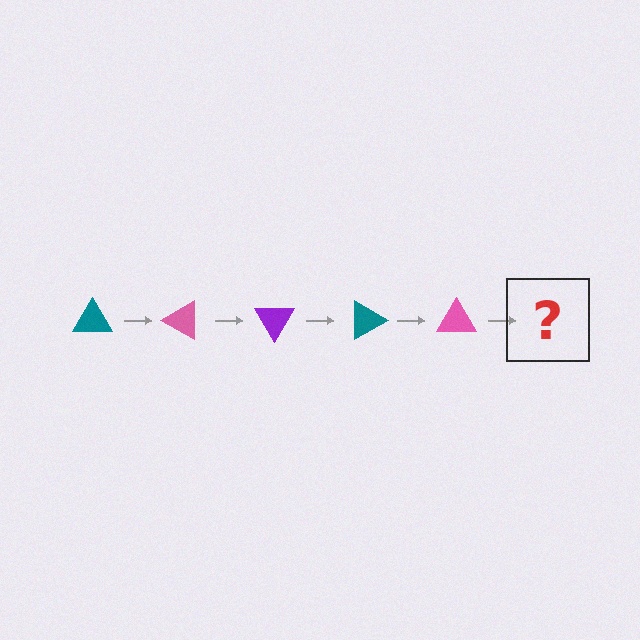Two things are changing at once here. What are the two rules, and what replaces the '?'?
The two rules are that it rotates 30 degrees each step and the color cycles through teal, pink, and purple. The '?' should be a purple triangle, rotated 150 degrees from the start.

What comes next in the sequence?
The next element should be a purple triangle, rotated 150 degrees from the start.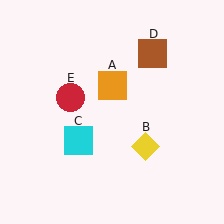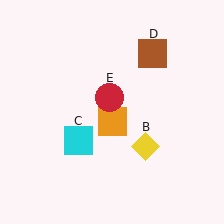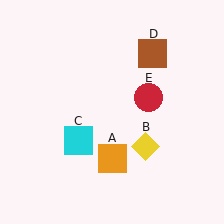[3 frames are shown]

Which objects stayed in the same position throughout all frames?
Yellow diamond (object B) and cyan square (object C) and brown square (object D) remained stationary.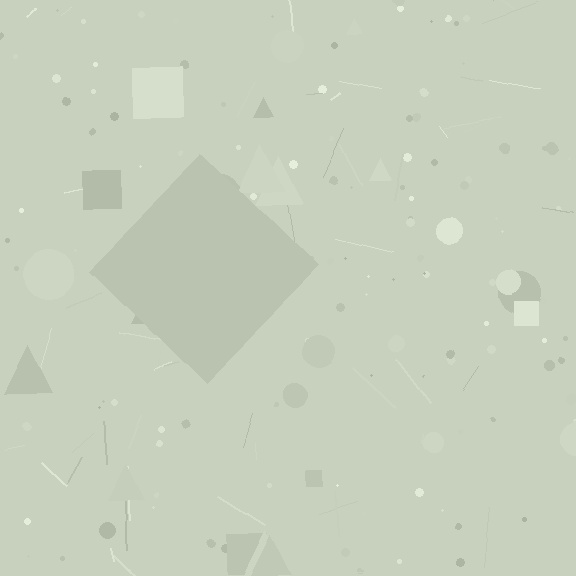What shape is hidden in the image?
A diamond is hidden in the image.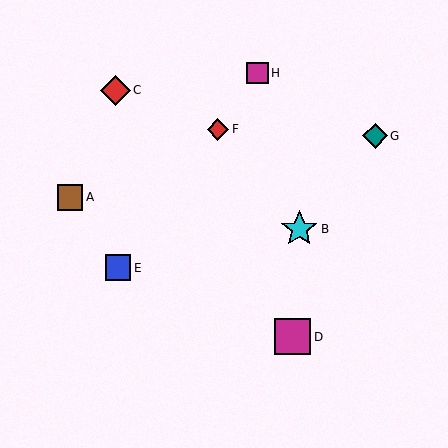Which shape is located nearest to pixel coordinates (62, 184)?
The brown square (labeled A) at (70, 197) is nearest to that location.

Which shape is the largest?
The cyan star (labeled B) is the largest.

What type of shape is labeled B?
Shape B is a cyan star.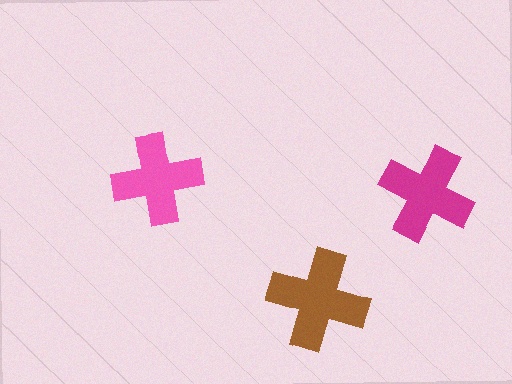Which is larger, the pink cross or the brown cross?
The brown one.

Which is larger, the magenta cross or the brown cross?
The brown one.